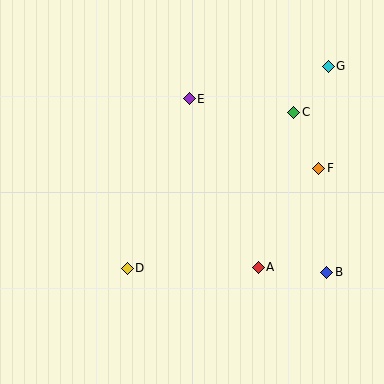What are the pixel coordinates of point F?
Point F is at (319, 168).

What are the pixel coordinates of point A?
Point A is at (258, 267).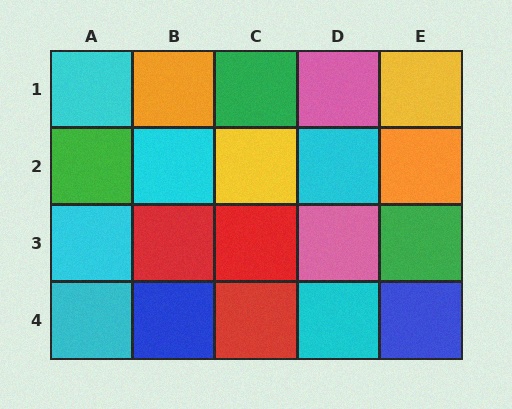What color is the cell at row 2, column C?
Yellow.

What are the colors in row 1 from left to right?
Cyan, orange, green, pink, yellow.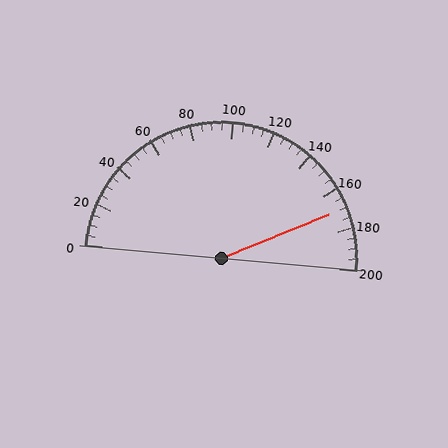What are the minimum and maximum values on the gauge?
The gauge ranges from 0 to 200.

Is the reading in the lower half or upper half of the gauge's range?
The reading is in the upper half of the range (0 to 200).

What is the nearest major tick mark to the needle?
The nearest major tick mark is 160.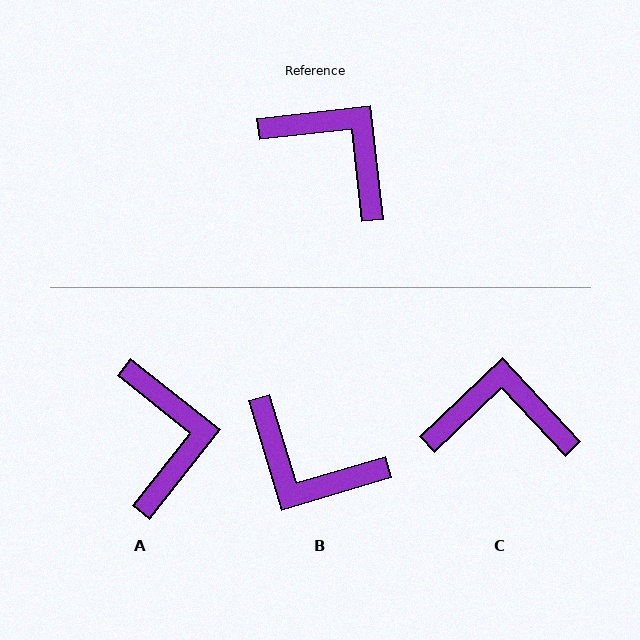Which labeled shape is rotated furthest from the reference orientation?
B, about 170 degrees away.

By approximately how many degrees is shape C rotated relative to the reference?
Approximately 37 degrees counter-clockwise.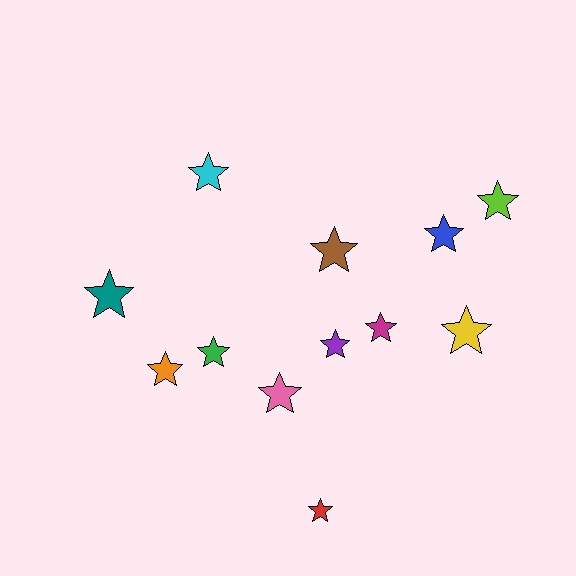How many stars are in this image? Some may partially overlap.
There are 12 stars.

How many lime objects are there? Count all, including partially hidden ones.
There is 1 lime object.